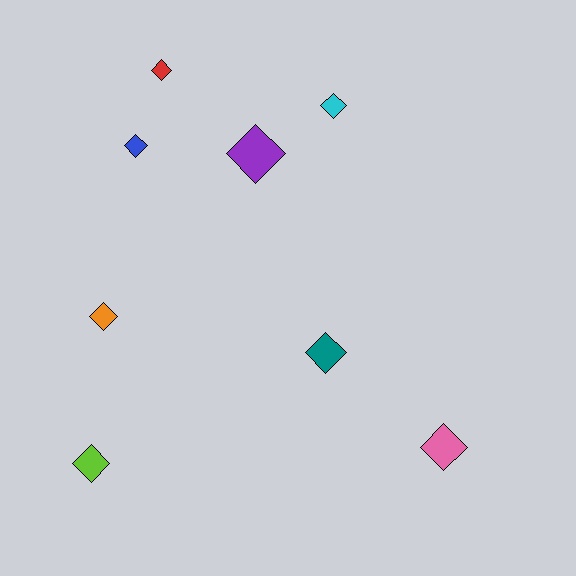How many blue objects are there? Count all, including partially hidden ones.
There is 1 blue object.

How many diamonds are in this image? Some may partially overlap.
There are 8 diamonds.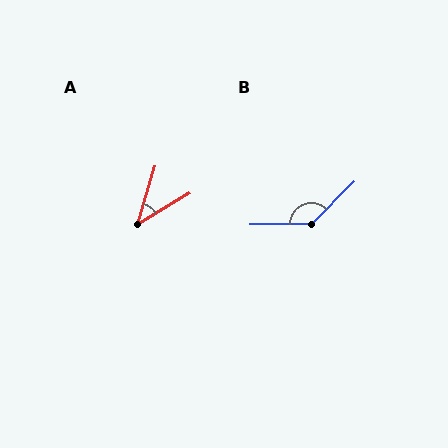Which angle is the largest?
B, at approximately 136 degrees.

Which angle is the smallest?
A, at approximately 42 degrees.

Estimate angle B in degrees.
Approximately 136 degrees.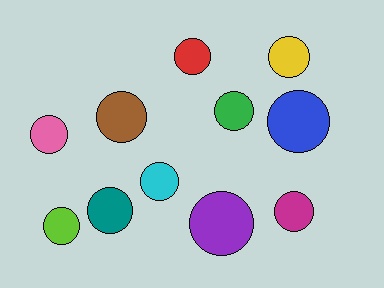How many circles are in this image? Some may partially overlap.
There are 11 circles.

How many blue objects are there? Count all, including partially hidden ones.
There is 1 blue object.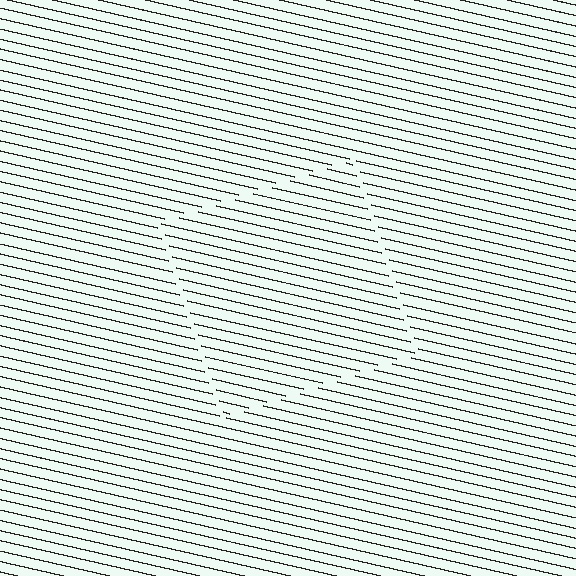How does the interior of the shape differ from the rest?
The interior of the shape contains the same grating, shifted by half a period — the contour is defined by the phase discontinuity where line-ends from the inner and outer gratings abut.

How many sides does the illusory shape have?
4 sides — the line-ends trace a square.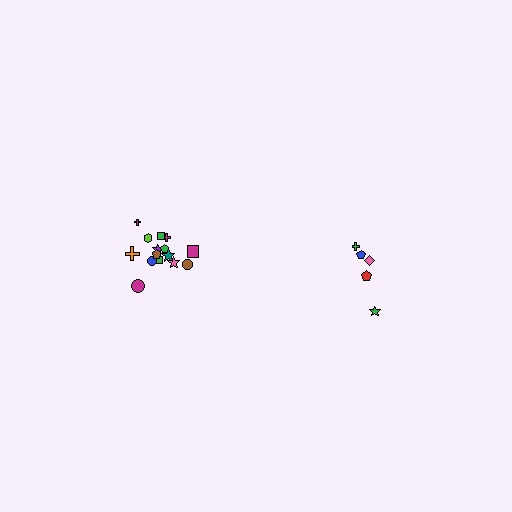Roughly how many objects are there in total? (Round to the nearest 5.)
Roughly 20 objects in total.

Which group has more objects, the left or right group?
The left group.